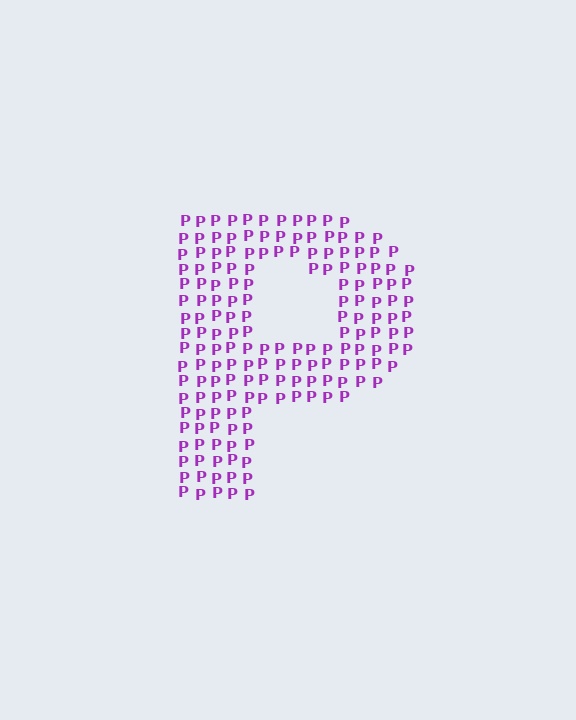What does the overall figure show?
The overall figure shows the letter P.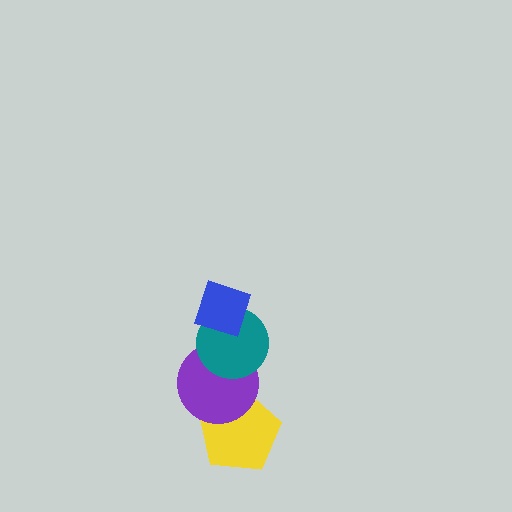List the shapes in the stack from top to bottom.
From top to bottom: the blue diamond, the teal circle, the purple circle, the yellow pentagon.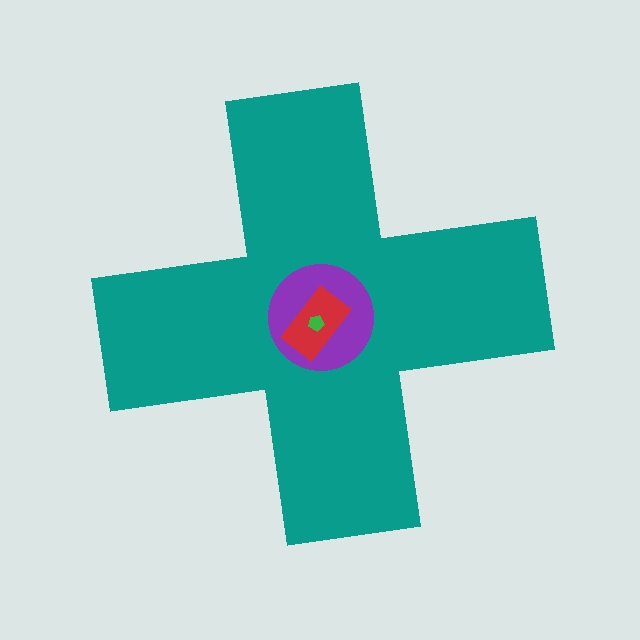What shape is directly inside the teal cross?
The purple circle.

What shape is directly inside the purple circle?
The red rectangle.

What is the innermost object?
The green pentagon.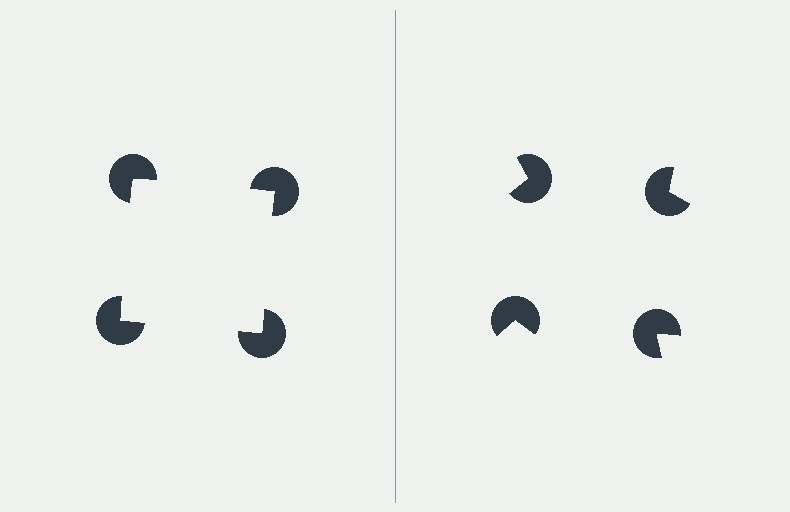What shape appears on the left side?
An illusory square.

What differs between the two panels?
The pac-man discs are positioned identically on both sides; only the wedge orientations differ. On the left they align to a square; on the right they are misaligned.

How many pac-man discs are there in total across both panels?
8 — 4 on each side.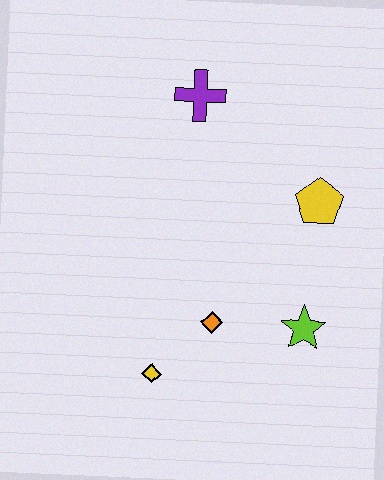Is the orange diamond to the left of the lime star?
Yes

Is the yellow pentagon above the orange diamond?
Yes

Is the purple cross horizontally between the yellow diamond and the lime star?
Yes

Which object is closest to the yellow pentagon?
The lime star is closest to the yellow pentagon.